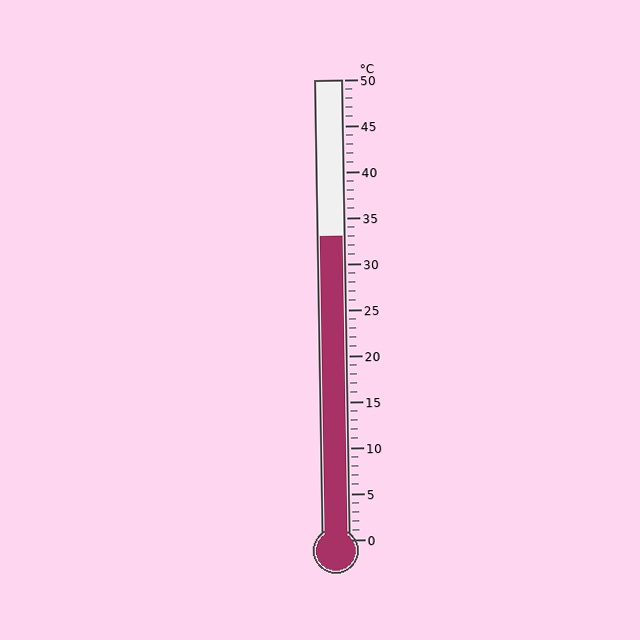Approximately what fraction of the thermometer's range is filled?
The thermometer is filled to approximately 65% of its range.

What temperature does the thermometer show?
The thermometer shows approximately 33°C.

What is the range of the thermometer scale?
The thermometer scale ranges from 0°C to 50°C.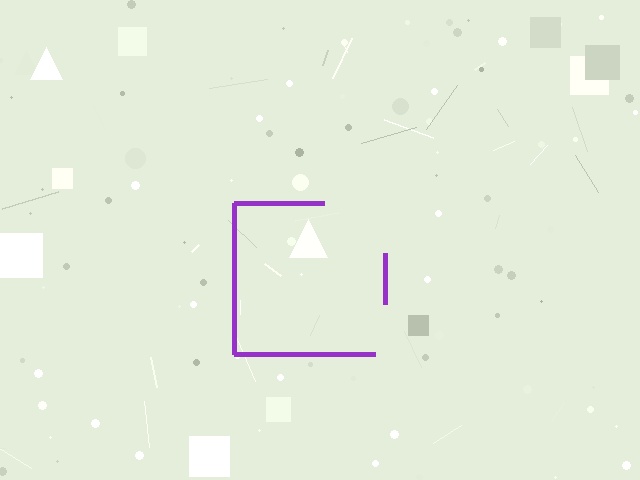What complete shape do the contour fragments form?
The contour fragments form a square.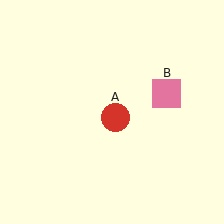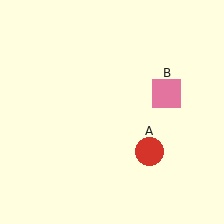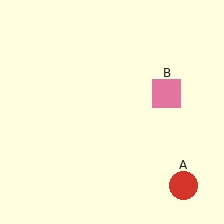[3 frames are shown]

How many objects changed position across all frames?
1 object changed position: red circle (object A).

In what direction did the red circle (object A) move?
The red circle (object A) moved down and to the right.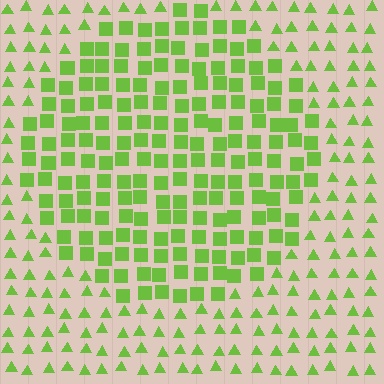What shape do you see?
I see a circle.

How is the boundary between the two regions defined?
The boundary is defined by a change in element shape: squares inside vs. triangles outside. All elements share the same color and spacing.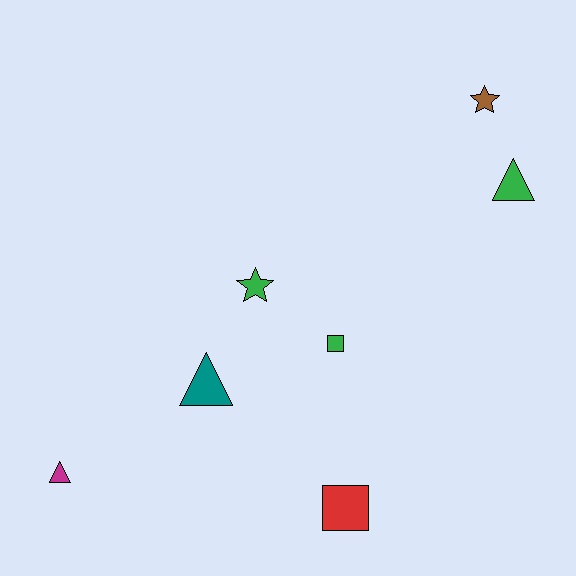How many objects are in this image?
There are 7 objects.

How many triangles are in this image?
There are 3 triangles.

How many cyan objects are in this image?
There are no cyan objects.